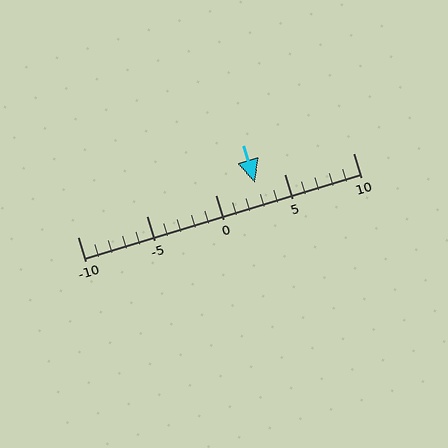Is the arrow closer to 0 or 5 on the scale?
The arrow is closer to 5.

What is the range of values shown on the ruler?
The ruler shows values from -10 to 10.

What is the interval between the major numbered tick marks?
The major tick marks are spaced 5 units apart.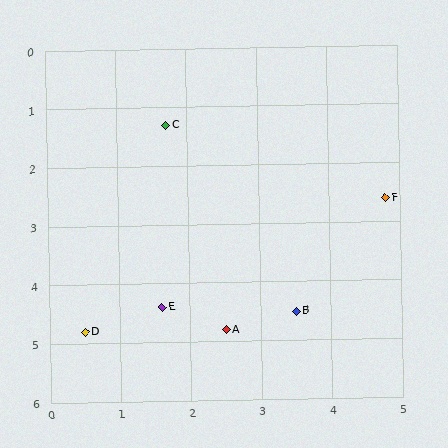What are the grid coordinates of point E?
Point E is at approximately (1.6, 4.4).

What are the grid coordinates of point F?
Point F is at approximately (4.8, 2.6).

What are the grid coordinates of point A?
Point A is at approximately (2.5, 4.8).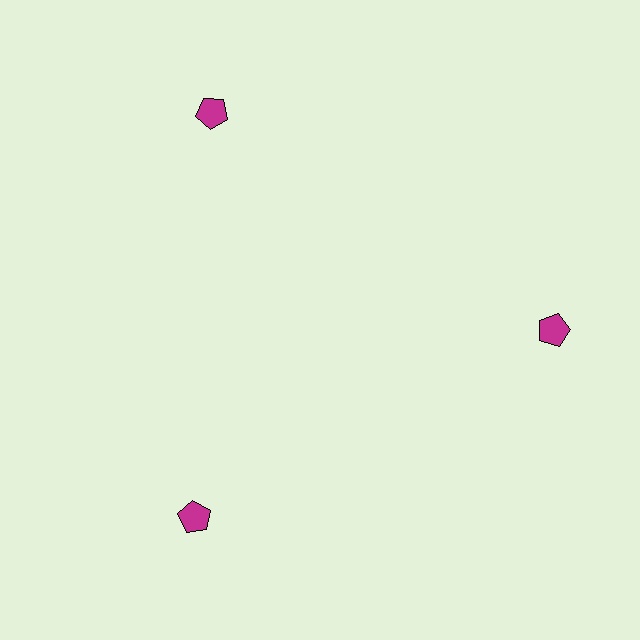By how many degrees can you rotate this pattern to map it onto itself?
The pattern maps onto itself every 120 degrees of rotation.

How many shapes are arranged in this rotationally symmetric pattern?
There are 3 shapes, arranged in 3 groups of 1.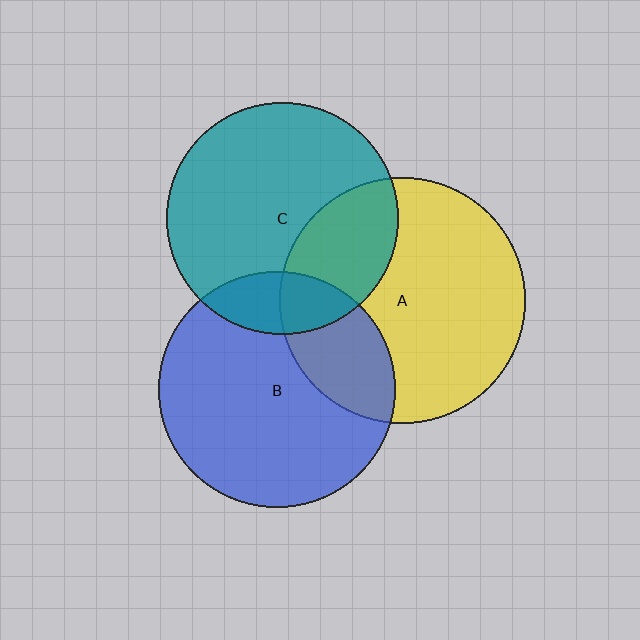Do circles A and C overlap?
Yes.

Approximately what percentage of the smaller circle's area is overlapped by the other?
Approximately 30%.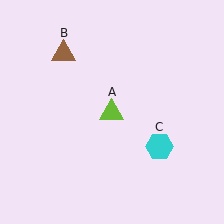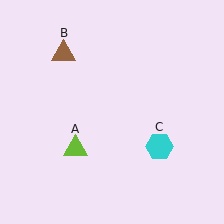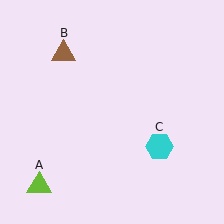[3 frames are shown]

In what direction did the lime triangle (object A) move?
The lime triangle (object A) moved down and to the left.